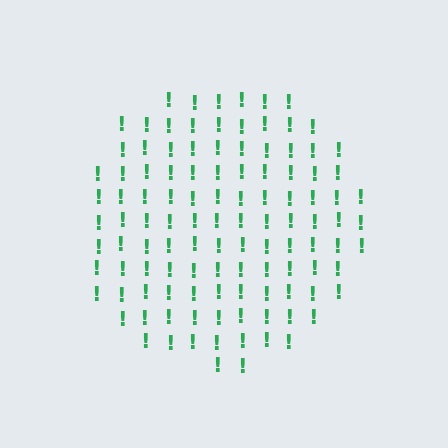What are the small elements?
The small elements are exclamation marks.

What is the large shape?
The large shape is a circle.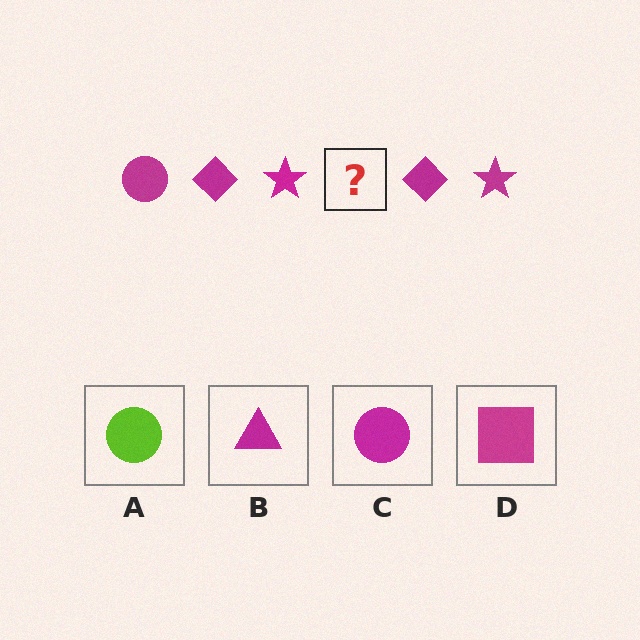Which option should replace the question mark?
Option C.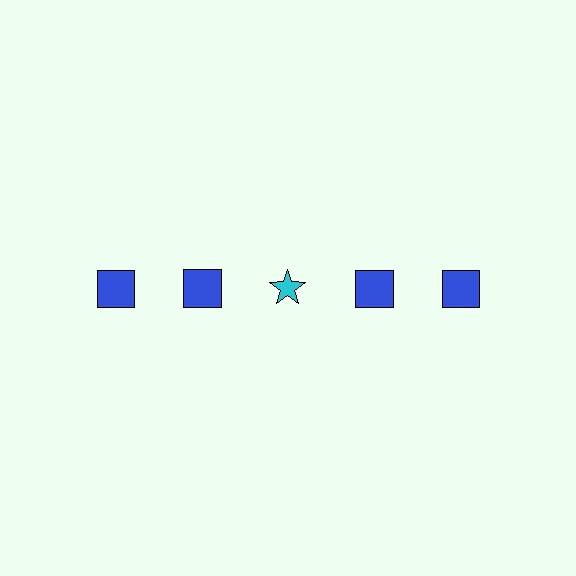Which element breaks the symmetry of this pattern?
The cyan star in the top row, center column breaks the symmetry. All other shapes are blue squares.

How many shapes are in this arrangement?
There are 5 shapes arranged in a grid pattern.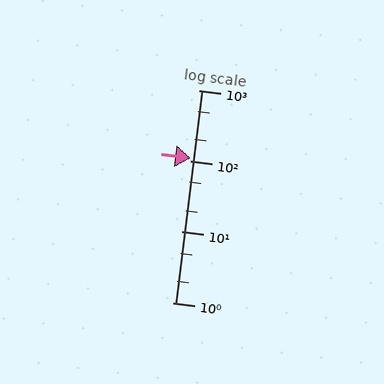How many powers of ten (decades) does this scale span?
The scale spans 3 decades, from 1 to 1000.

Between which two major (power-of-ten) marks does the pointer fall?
The pointer is between 100 and 1000.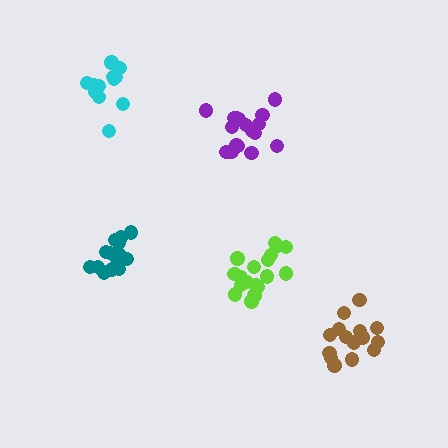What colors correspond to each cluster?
The clusters are colored: lime, teal, purple, cyan, brown.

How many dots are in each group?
Group 1: 19 dots, Group 2: 16 dots, Group 3: 17 dots, Group 4: 13 dots, Group 5: 16 dots (81 total).